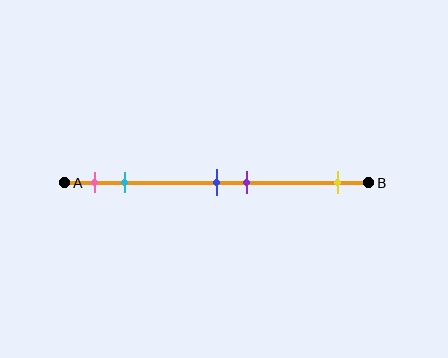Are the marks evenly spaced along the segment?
No, the marks are not evenly spaced.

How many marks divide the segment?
There are 5 marks dividing the segment.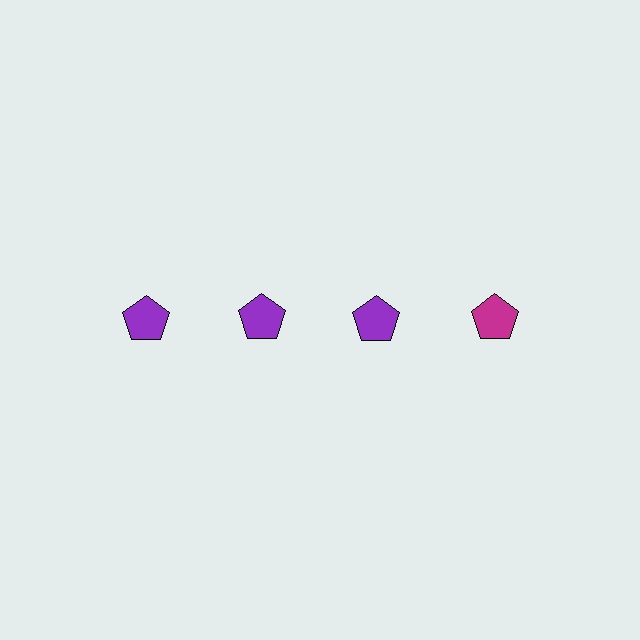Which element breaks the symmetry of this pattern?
The magenta pentagon in the top row, second from right column breaks the symmetry. All other shapes are purple pentagons.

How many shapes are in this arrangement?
There are 4 shapes arranged in a grid pattern.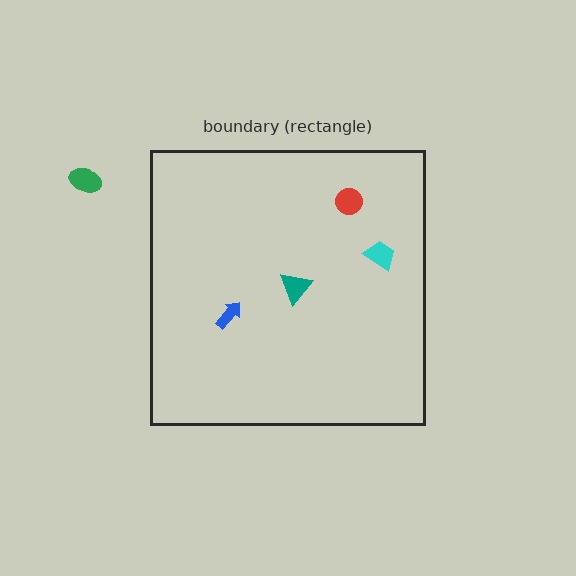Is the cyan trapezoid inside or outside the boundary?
Inside.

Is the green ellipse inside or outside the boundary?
Outside.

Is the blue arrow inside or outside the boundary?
Inside.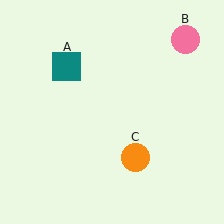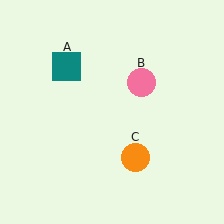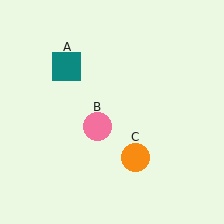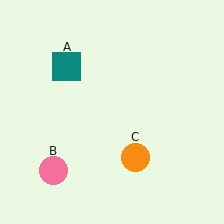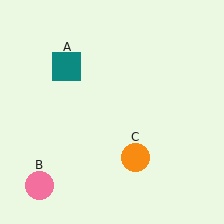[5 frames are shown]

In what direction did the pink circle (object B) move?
The pink circle (object B) moved down and to the left.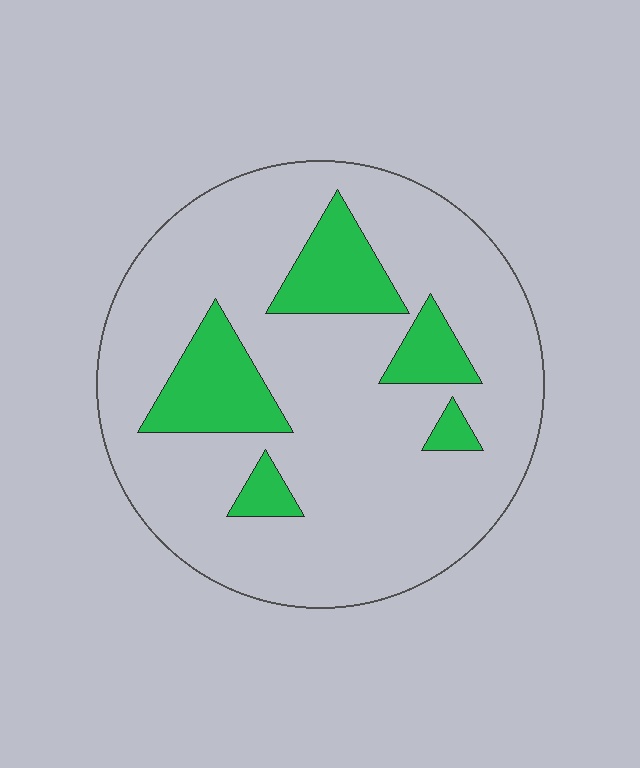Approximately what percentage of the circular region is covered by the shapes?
Approximately 20%.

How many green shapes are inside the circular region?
5.